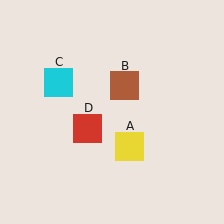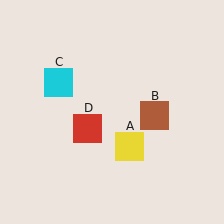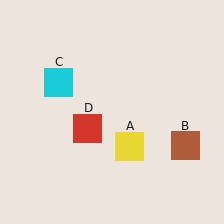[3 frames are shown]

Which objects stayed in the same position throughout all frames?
Yellow square (object A) and cyan square (object C) and red square (object D) remained stationary.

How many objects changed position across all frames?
1 object changed position: brown square (object B).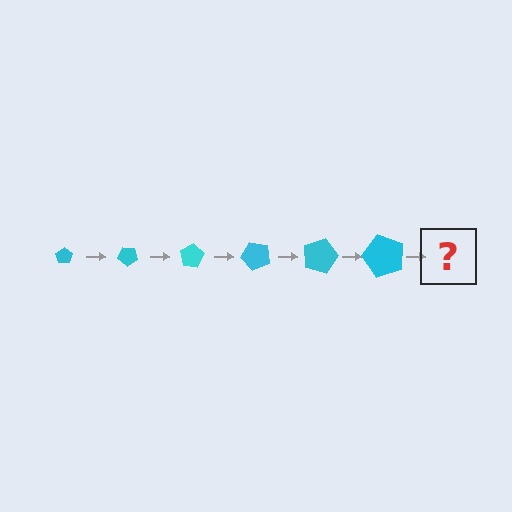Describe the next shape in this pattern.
It should be a pentagon, larger than the previous one and rotated 240 degrees from the start.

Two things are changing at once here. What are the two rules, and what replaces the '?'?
The two rules are that the pentagon grows larger each step and it rotates 40 degrees each step. The '?' should be a pentagon, larger than the previous one and rotated 240 degrees from the start.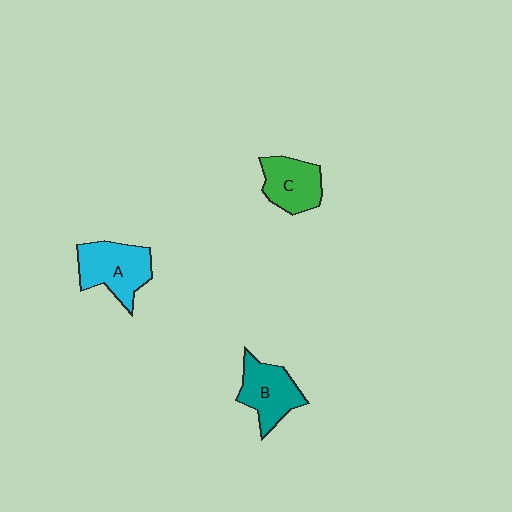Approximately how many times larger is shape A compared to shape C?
Approximately 1.3 times.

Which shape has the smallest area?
Shape C (green).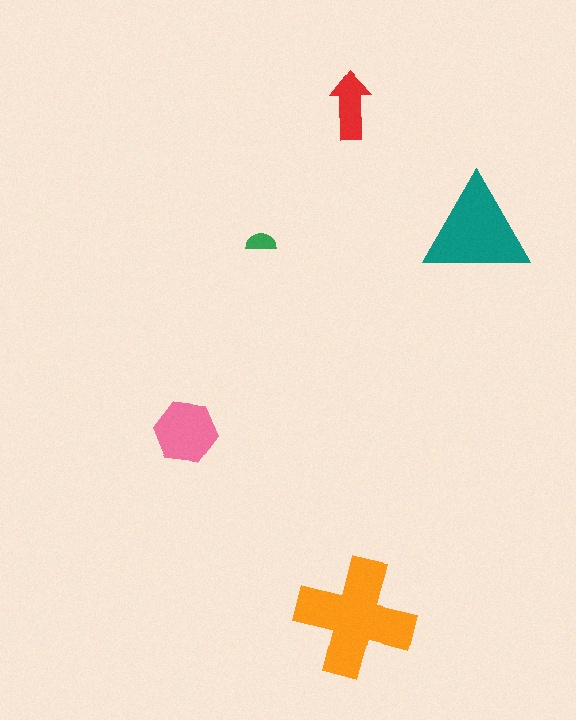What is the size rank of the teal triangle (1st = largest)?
2nd.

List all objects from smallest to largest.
The green semicircle, the red arrow, the pink hexagon, the teal triangle, the orange cross.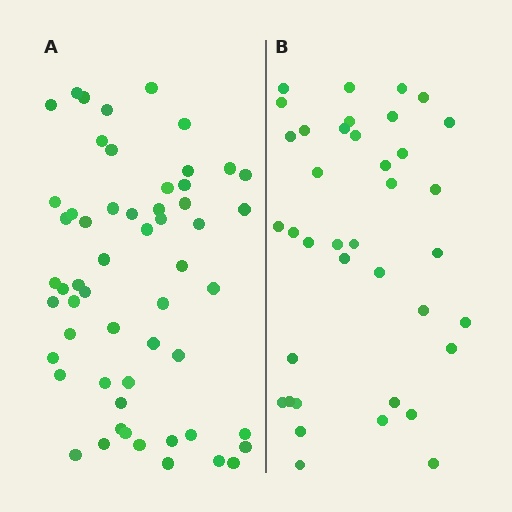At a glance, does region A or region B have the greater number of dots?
Region A (the left region) has more dots.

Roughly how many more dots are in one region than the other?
Region A has approximately 20 more dots than region B.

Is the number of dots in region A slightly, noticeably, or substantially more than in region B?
Region A has substantially more. The ratio is roughly 1.5 to 1.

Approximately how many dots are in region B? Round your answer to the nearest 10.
About 40 dots. (The exact count is 38, which rounds to 40.)